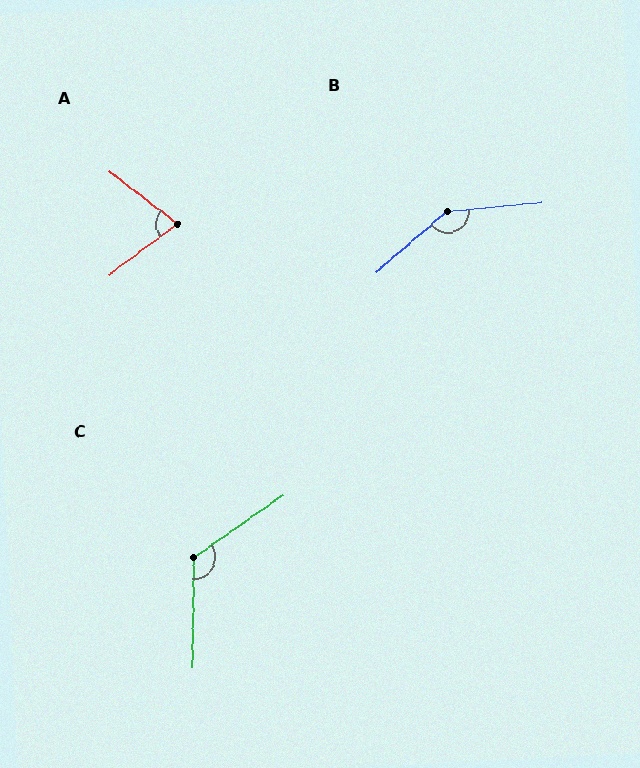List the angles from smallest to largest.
A (74°), C (126°), B (144°).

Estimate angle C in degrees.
Approximately 126 degrees.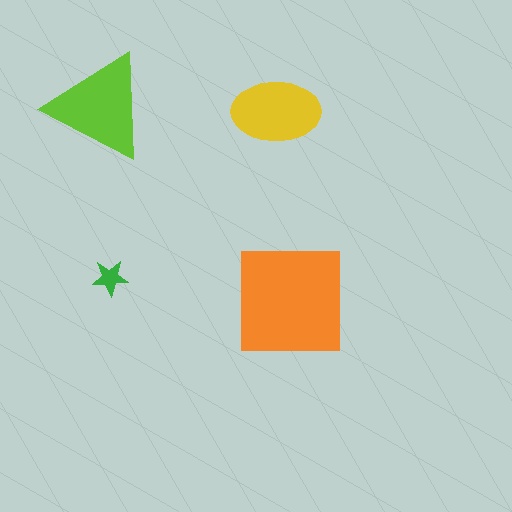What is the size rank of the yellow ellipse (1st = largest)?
3rd.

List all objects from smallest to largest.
The green star, the yellow ellipse, the lime triangle, the orange square.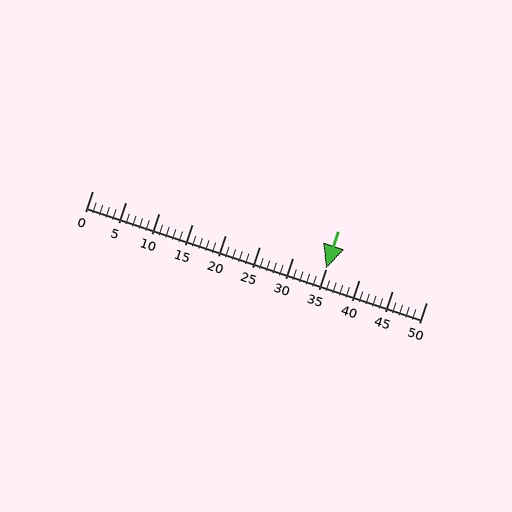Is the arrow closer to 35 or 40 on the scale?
The arrow is closer to 35.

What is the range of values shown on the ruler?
The ruler shows values from 0 to 50.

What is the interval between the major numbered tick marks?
The major tick marks are spaced 5 units apart.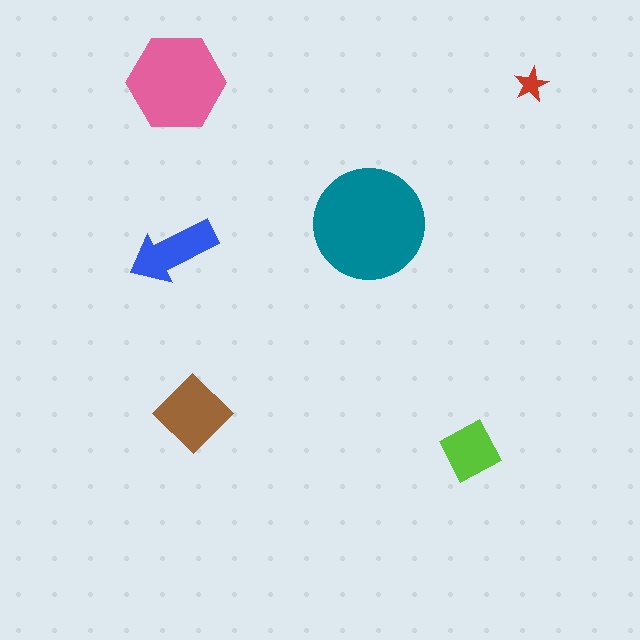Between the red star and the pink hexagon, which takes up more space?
The pink hexagon.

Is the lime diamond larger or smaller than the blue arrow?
Smaller.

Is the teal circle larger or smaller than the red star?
Larger.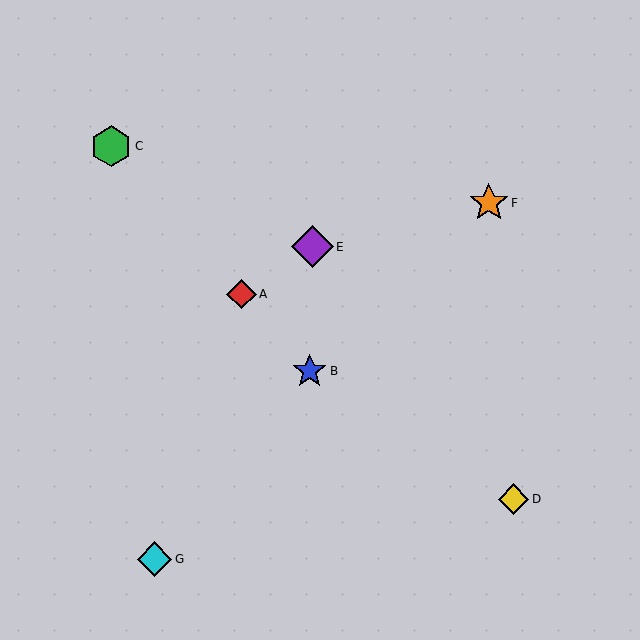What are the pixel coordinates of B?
Object B is at (310, 371).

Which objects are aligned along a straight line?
Objects A, B, C are aligned along a straight line.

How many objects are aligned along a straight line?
3 objects (A, B, C) are aligned along a straight line.